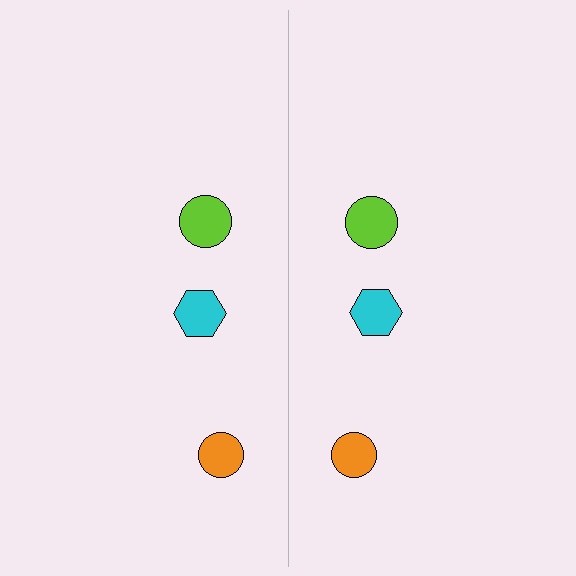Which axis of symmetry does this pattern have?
The pattern has a vertical axis of symmetry running through the center of the image.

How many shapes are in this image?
There are 6 shapes in this image.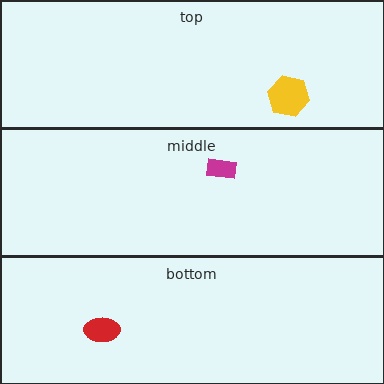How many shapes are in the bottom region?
1.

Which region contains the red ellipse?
The bottom region.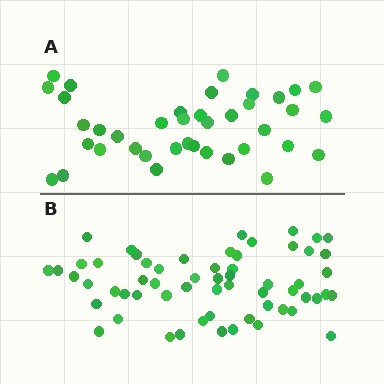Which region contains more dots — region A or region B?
Region B (the bottom region) has more dots.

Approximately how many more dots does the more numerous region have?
Region B has approximately 20 more dots than region A.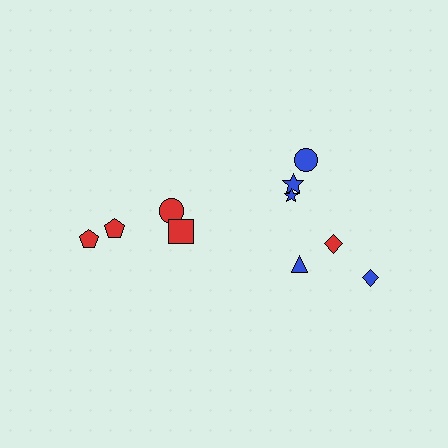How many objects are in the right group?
There are 6 objects.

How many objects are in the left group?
There are 4 objects.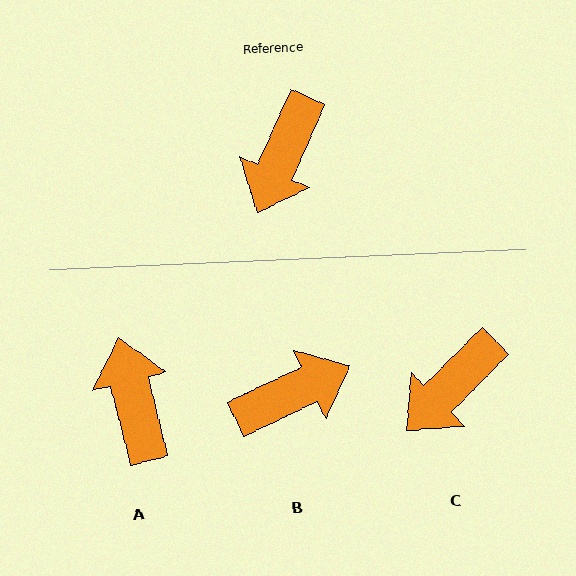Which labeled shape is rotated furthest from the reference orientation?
A, about 142 degrees away.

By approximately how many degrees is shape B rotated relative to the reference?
Approximately 139 degrees counter-clockwise.